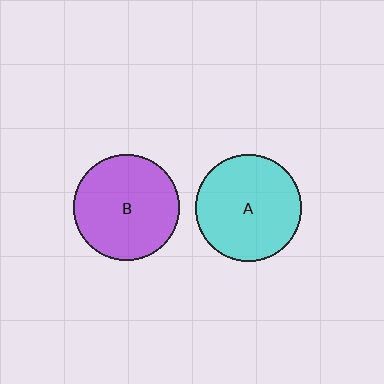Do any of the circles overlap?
No, none of the circles overlap.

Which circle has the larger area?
Circle A (cyan).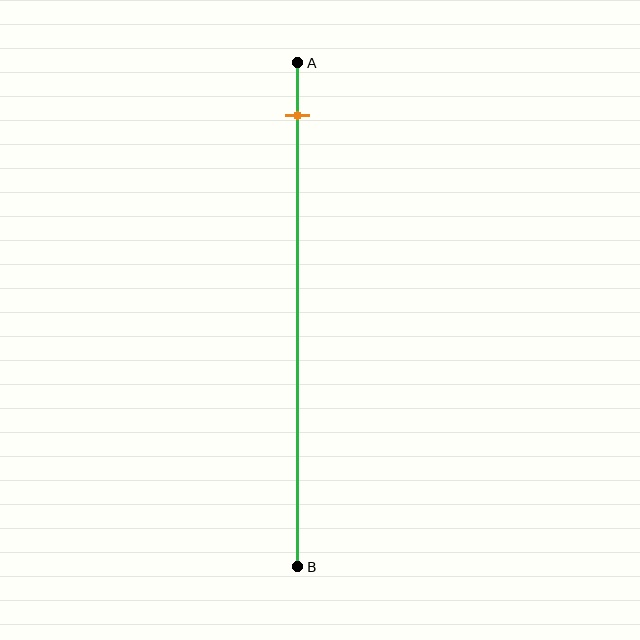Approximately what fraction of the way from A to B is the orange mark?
The orange mark is approximately 10% of the way from A to B.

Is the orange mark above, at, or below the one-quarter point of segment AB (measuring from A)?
The orange mark is above the one-quarter point of segment AB.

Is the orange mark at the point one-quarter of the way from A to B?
No, the mark is at about 10% from A, not at the 25% one-quarter point.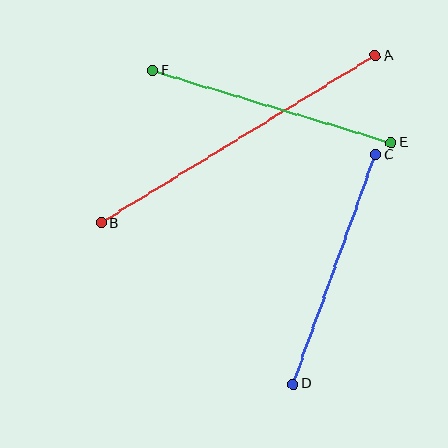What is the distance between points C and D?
The distance is approximately 243 pixels.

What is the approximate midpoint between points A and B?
The midpoint is at approximately (238, 139) pixels.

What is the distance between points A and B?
The distance is approximately 321 pixels.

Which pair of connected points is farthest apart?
Points A and B are farthest apart.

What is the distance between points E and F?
The distance is approximately 249 pixels.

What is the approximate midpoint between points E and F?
The midpoint is at approximately (272, 107) pixels.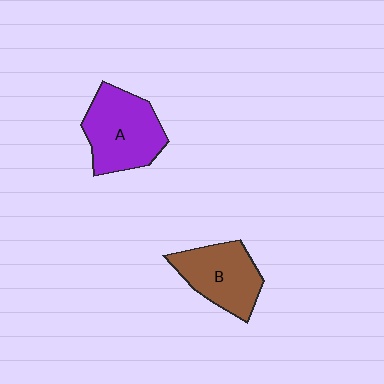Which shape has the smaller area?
Shape B (brown).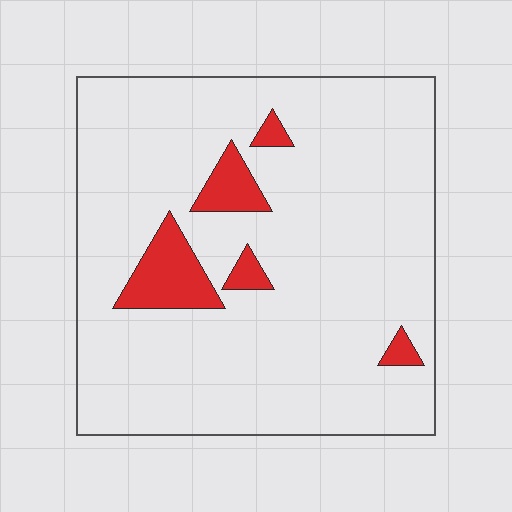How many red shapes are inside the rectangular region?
5.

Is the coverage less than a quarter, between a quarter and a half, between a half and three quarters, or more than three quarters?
Less than a quarter.